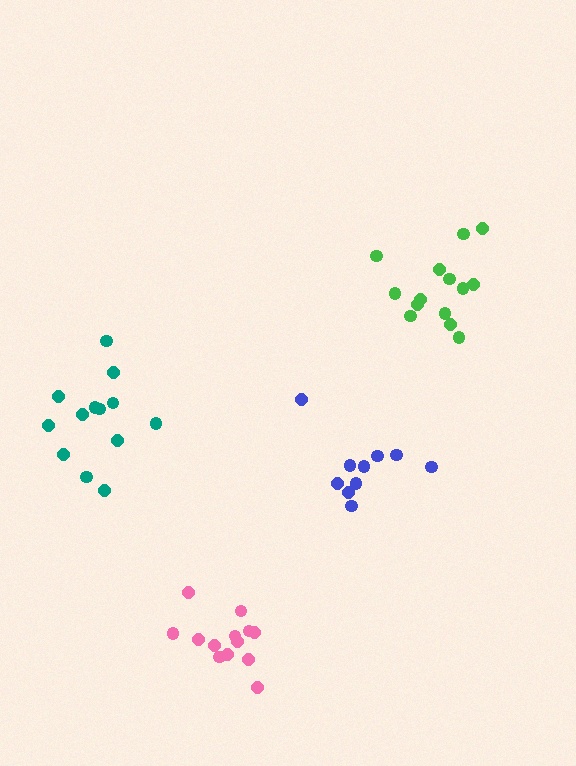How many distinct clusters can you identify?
There are 4 distinct clusters.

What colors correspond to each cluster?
The clusters are colored: teal, blue, green, pink.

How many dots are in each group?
Group 1: 13 dots, Group 2: 10 dots, Group 3: 14 dots, Group 4: 13 dots (50 total).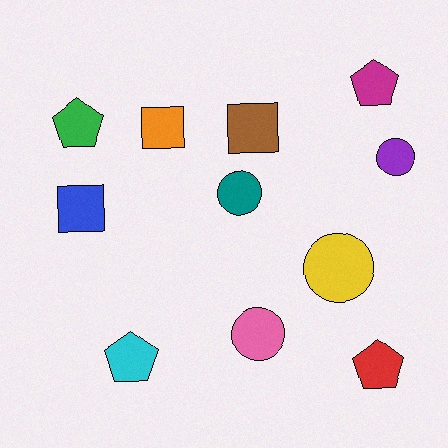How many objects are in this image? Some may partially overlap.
There are 11 objects.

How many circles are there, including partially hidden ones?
There are 4 circles.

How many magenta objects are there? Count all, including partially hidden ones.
There is 1 magenta object.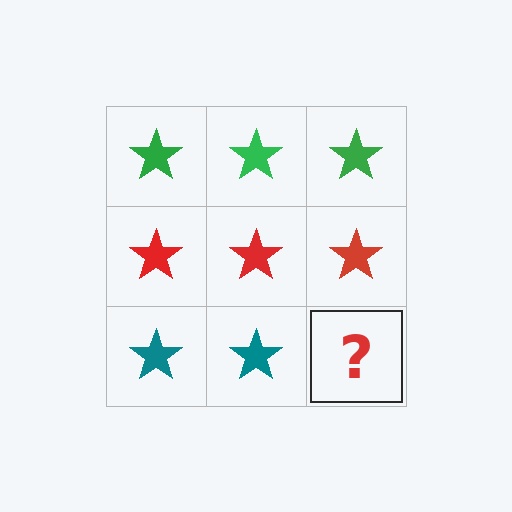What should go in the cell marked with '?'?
The missing cell should contain a teal star.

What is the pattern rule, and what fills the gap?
The rule is that each row has a consistent color. The gap should be filled with a teal star.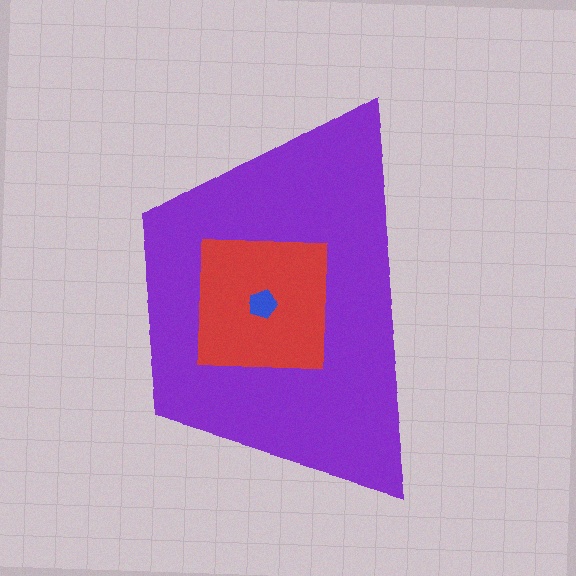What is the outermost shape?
The purple trapezoid.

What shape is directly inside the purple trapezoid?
The red square.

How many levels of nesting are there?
3.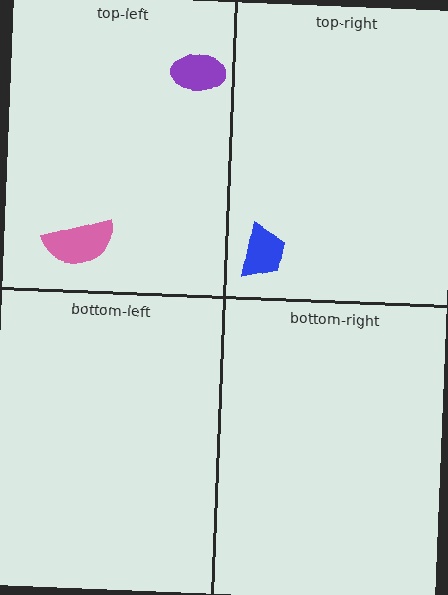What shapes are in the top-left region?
The pink semicircle, the purple ellipse.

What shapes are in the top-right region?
The blue trapezoid.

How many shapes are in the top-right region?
1.